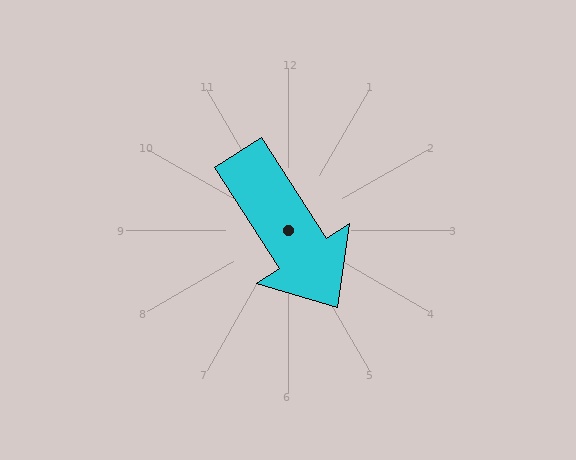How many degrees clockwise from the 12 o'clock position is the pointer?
Approximately 147 degrees.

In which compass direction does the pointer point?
Southeast.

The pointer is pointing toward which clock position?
Roughly 5 o'clock.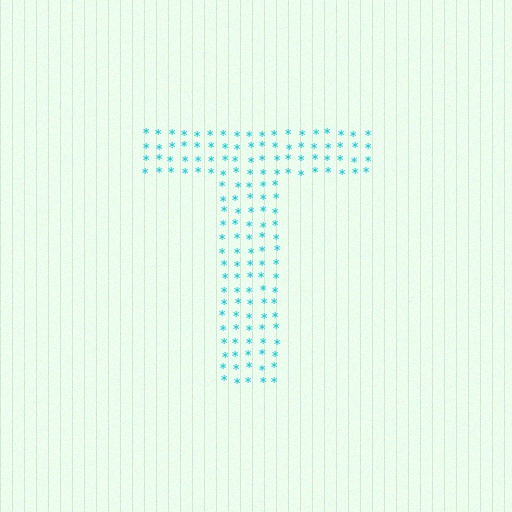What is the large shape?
The large shape is the letter T.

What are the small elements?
The small elements are asterisks.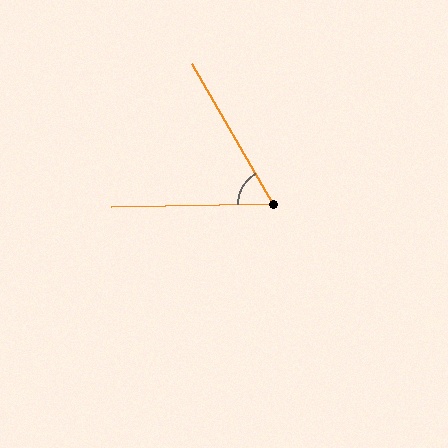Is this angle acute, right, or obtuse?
It is acute.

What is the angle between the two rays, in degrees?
Approximately 61 degrees.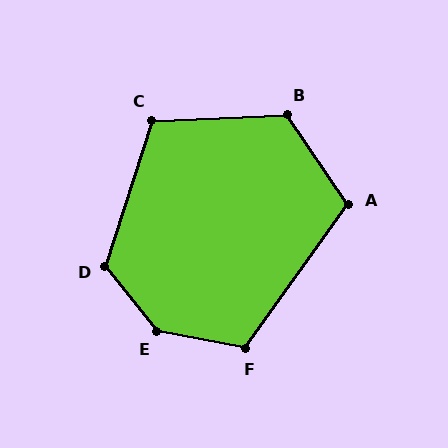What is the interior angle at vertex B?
Approximately 122 degrees (obtuse).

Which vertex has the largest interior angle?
E, at approximately 140 degrees.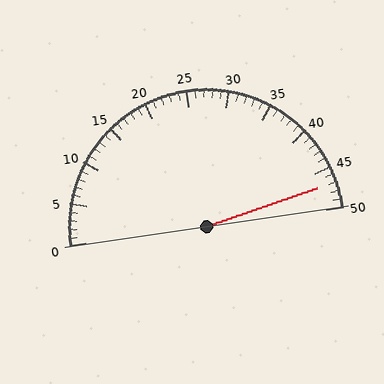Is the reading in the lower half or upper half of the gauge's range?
The reading is in the upper half of the range (0 to 50).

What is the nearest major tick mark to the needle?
The nearest major tick mark is 45.